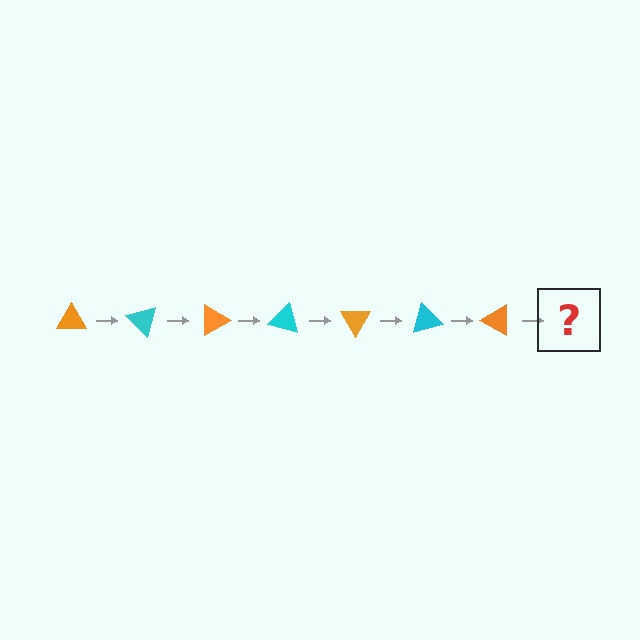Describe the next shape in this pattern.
It should be a cyan triangle, rotated 315 degrees from the start.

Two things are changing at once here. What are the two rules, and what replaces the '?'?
The two rules are that it rotates 45 degrees each step and the color cycles through orange and cyan. The '?' should be a cyan triangle, rotated 315 degrees from the start.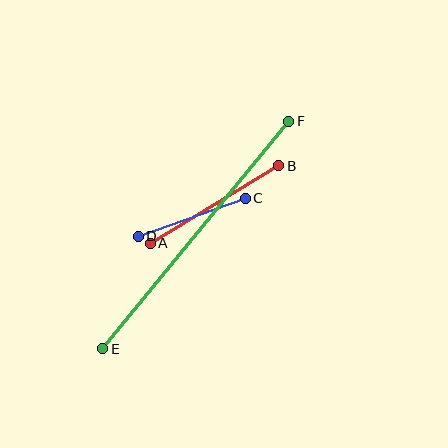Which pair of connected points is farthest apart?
Points E and F are farthest apart.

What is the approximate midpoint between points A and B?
The midpoint is at approximately (214, 205) pixels.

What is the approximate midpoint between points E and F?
The midpoint is at approximately (196, 235) pixels.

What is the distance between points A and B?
The distance is approximately 150 pixels.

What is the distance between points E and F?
The distance is approximately 294 pixels.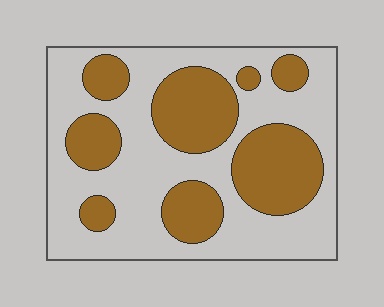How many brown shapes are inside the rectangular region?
8.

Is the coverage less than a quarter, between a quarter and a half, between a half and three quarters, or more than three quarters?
Between a quarter and a half.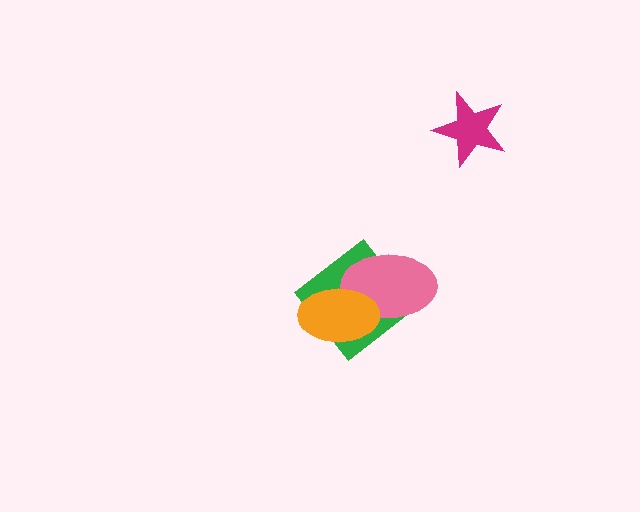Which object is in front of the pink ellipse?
The orange ellipse is in front of the pink ellipse.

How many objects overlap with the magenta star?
0 objects overlap with the magenta star.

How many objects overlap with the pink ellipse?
2 objects overlap with the pink ellipse.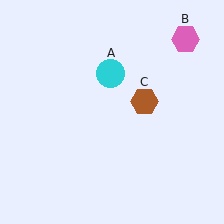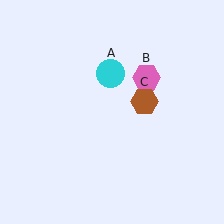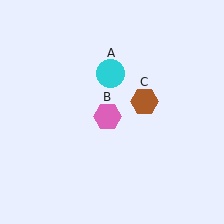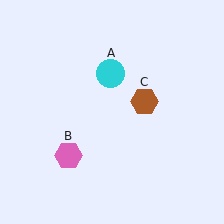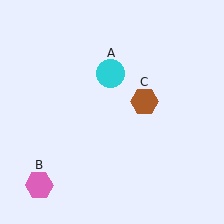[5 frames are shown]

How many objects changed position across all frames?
1 object changed position: pink hexagon (object B).